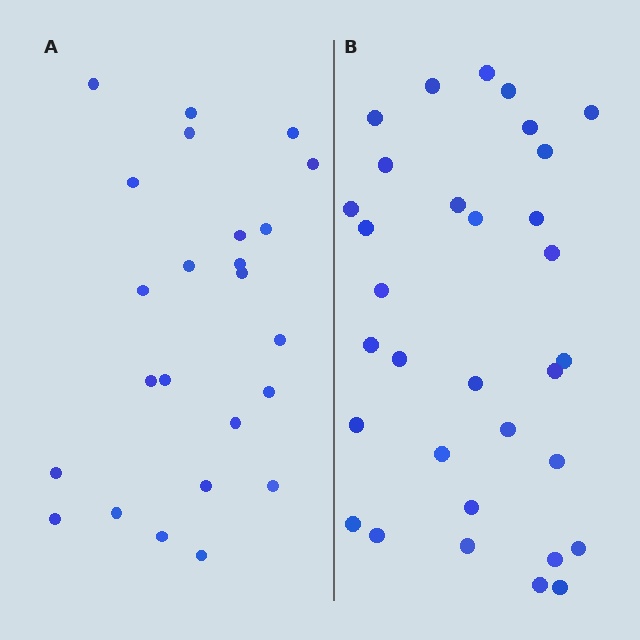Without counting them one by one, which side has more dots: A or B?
Region B (the right region) has more dots.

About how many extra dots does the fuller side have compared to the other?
Region B has roughly 8 or so more dots than region A.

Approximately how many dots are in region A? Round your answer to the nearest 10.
About 20 dots. (The exact count is 24, which rounds to 20.)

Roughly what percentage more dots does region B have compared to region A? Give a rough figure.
About 35% more.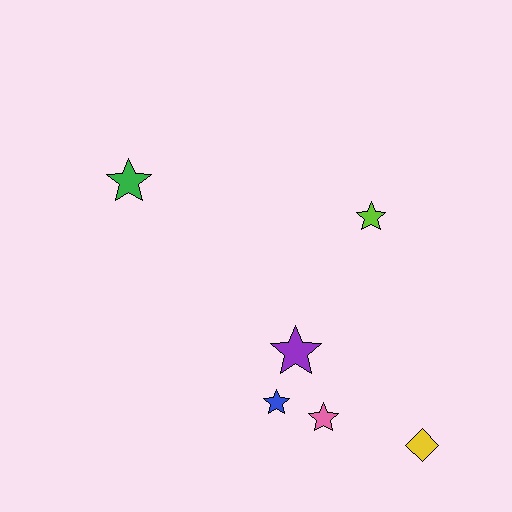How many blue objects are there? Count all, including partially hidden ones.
There is 1 blue object.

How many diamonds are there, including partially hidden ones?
There is 1 diamond.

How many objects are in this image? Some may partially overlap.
There are 6 objects.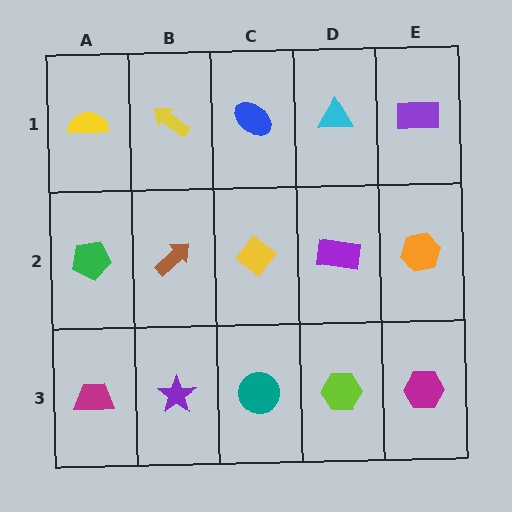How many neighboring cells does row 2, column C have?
4.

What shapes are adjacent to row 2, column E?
A purple rectangle (row 1, column E), a magenta hexagon (row 3, column E), a purple rectangle (row 2, column D).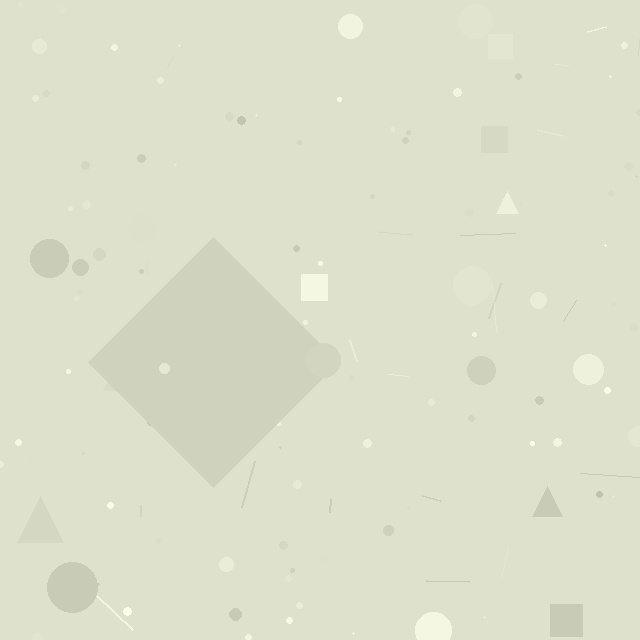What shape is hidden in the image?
A diamond is hidden in the image.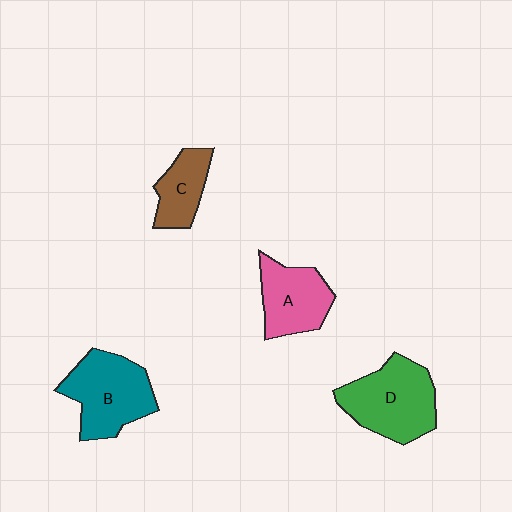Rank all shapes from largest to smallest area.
From largest to smallest: D (green), B (teal), A (pink), C (brown).